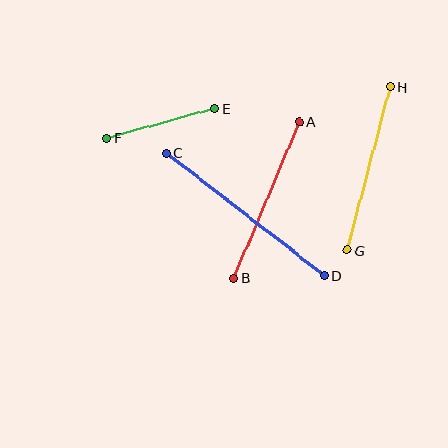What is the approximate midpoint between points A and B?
The midpoint is at approximately (267, 200) pixels.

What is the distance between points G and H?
The distance is approximately 169 pixels.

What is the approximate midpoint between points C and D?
The midpoint is at approximately (245, 214) pixels.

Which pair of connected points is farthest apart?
Points C and D are farthest apart.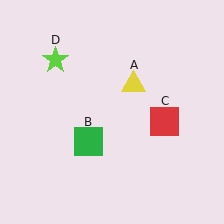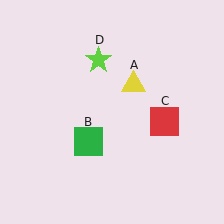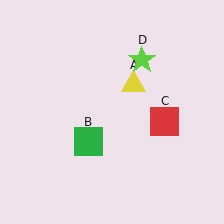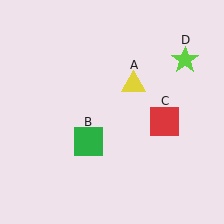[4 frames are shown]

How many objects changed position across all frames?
1 object changed position: lime star (object D).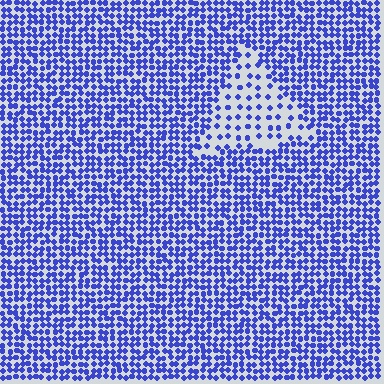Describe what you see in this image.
The image contains small blue elements arranged at two different densities. A triangle-shaped region is visible where the elements are less densely packed than the surrounding area.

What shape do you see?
I see a triangle.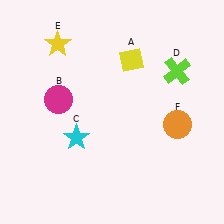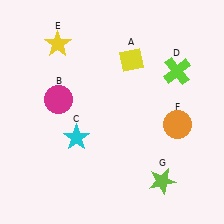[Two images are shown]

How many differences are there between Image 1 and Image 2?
There is 1 difference between the two images.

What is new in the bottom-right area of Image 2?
A lime star (G) was added in the bottom-right area of Image 2.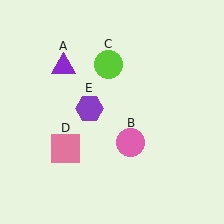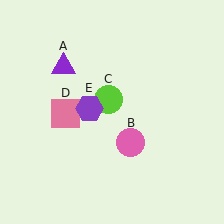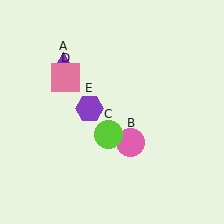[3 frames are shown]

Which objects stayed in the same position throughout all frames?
Purple triangle (object A) and pink circle (object B) and purple hexagon (object E) remained stationary.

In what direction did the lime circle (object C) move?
The lime circle (object C) moved down.